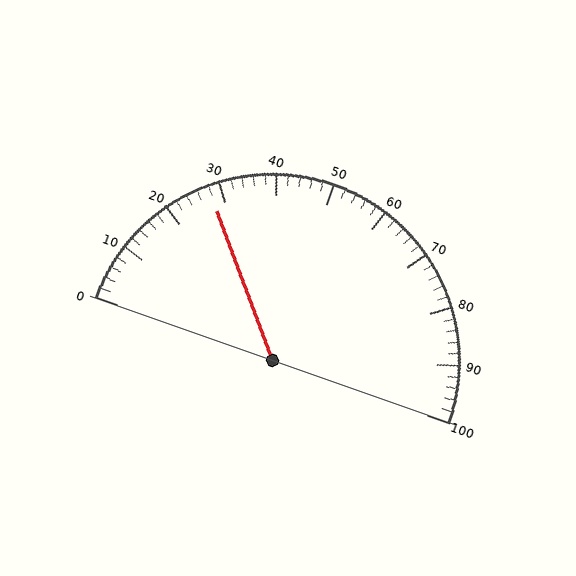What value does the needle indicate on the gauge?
The needle indicates approximately 28.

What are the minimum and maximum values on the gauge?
The gauge ranges from 0 to 100.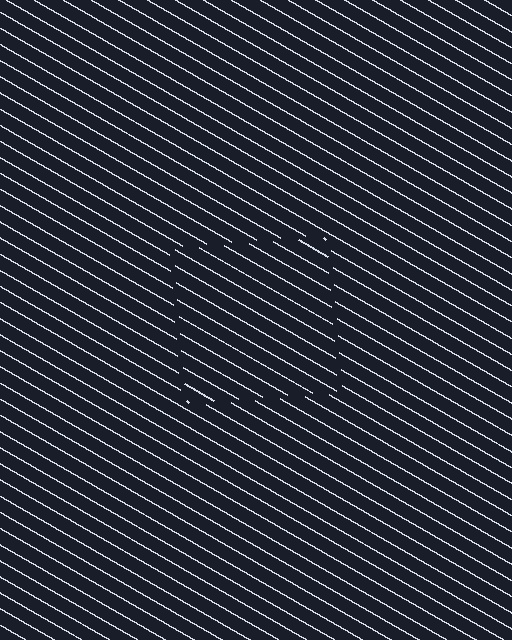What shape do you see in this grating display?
An illusory square. The interior of the shape contains the same grating, shifted by half a period — the contour is defined by the phase discontinuity where line-ends from the inner and outer gratings abut.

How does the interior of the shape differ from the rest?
The interior of the shape contains the same grating, shifted by half a period — the contour is defined by the phase discontinuity where line-ends from the inner and outer gratings abut.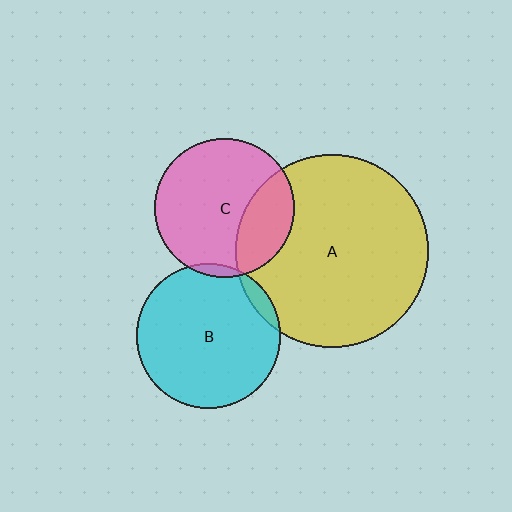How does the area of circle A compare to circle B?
Approximately 1.8 times.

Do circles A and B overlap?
Yes.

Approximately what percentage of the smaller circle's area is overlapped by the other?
Approximately 5%.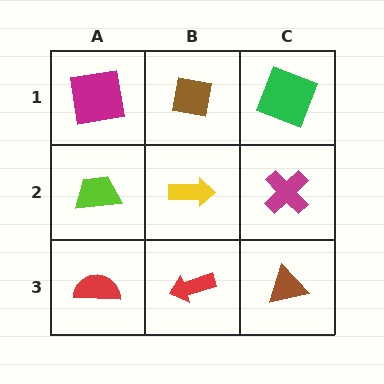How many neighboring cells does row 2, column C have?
3.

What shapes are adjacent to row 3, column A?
A lime trapezoid (row 2, column A), a red arrow (row 3, column B).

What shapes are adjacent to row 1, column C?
A magenta cross (row 2, column C), a brown square (row 1, column B).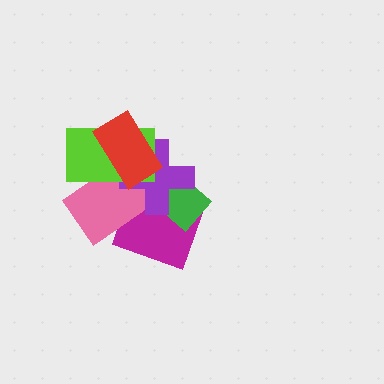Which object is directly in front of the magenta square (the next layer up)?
The pink rectangle is directly in front of the magenta square.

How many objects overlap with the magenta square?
3 objects overlap with the magenta square.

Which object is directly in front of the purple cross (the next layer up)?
The lime rectangle is directly in front of the purple cross.